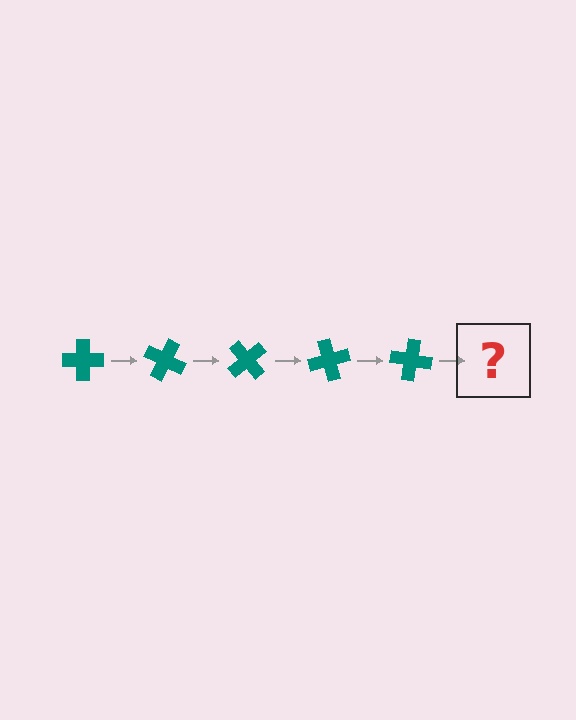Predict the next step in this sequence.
The next step is a teal cross rotated 125 degrees.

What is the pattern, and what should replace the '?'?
The pattern is that the cross rotates 25 degrees each step. The '?' should be a teal cross rotated 125 degrees.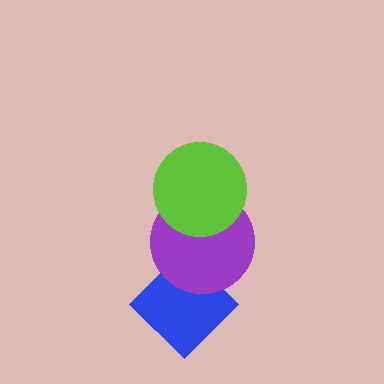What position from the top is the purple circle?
The purple circle is 2nd from the top.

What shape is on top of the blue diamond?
The purple circle is on top of the blue diamond.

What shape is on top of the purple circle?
The lime circle is on top of the purple circle.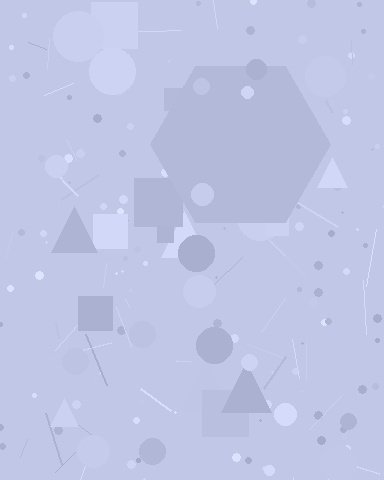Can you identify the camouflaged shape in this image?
The camouflaged shape is a hexagon.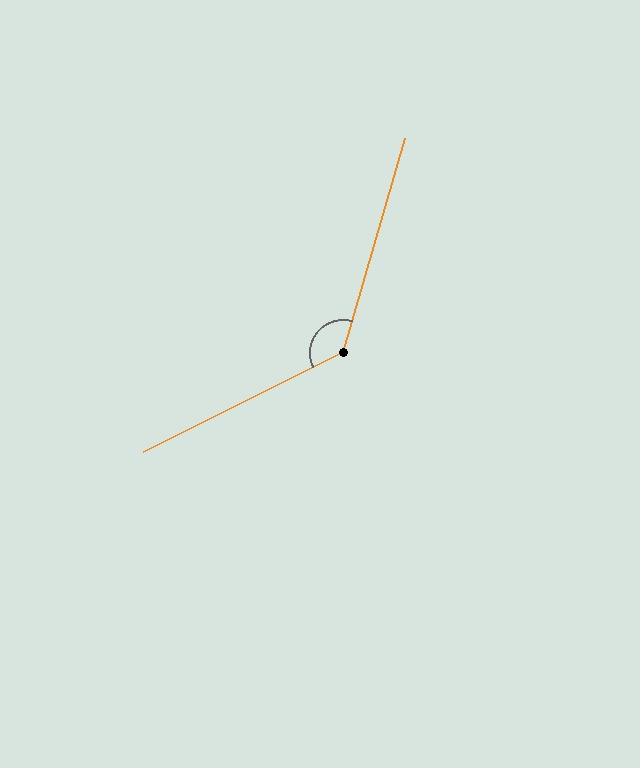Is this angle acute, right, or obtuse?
It is obtuse.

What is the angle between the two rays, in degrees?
Approximately 133 degrees.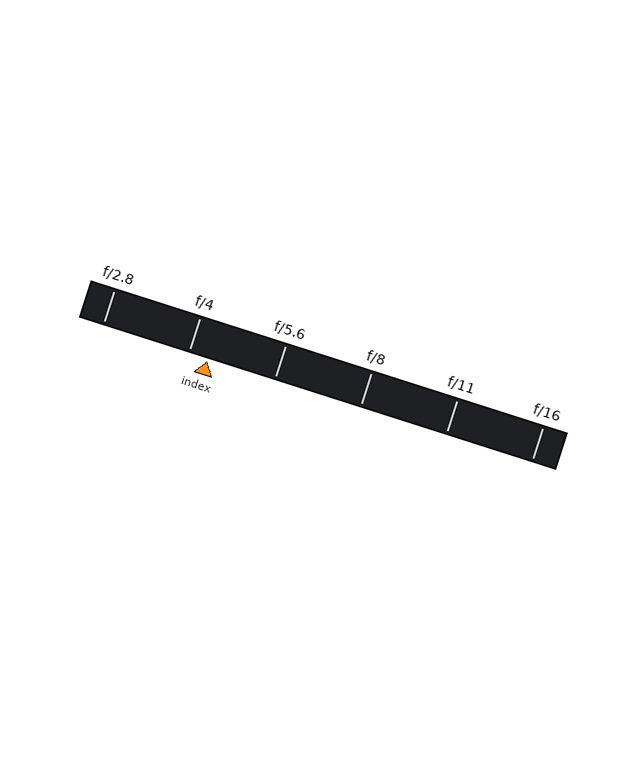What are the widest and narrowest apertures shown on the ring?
The widest aperture shown is f/2.8 and the narrowest is f/16.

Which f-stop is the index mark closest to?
The index mark is closest to f/4.